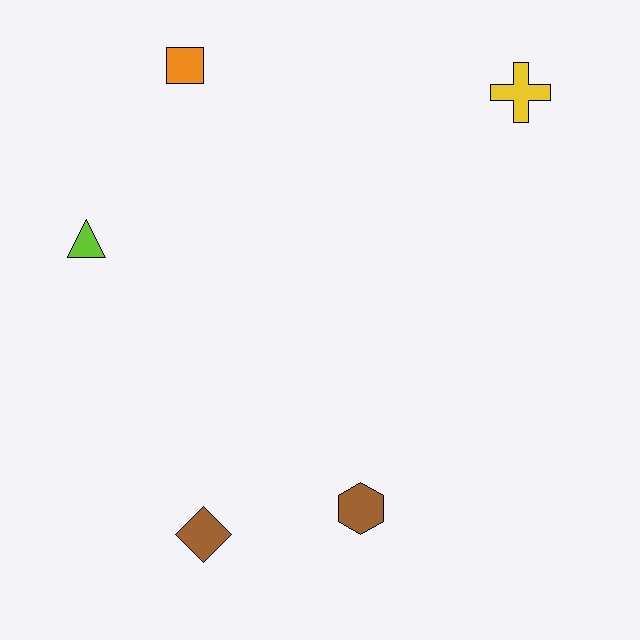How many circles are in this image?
There are no circles.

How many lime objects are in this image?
There is 1 lime object.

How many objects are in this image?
There are 5 objects.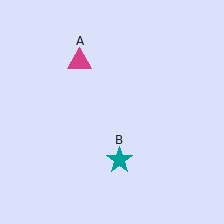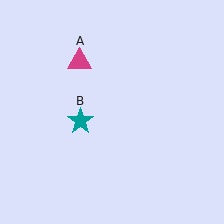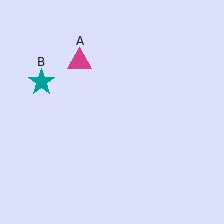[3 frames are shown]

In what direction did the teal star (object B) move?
The teal star (object B) moved up and to the left.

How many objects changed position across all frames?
1 object changed position: teal star (object B).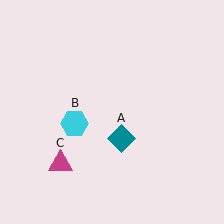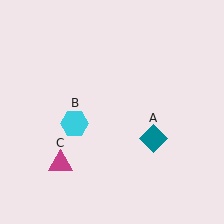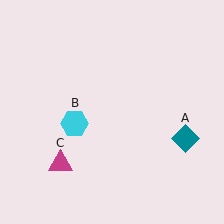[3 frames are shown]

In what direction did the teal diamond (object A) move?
The teal diamond (object A) moved right.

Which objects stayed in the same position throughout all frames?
Cyan hexagon (object B) and magenta triangle (object C) remained stationary.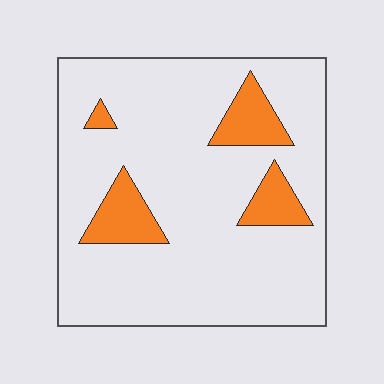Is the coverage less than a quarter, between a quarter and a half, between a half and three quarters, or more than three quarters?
Less than a quarter.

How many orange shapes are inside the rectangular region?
4.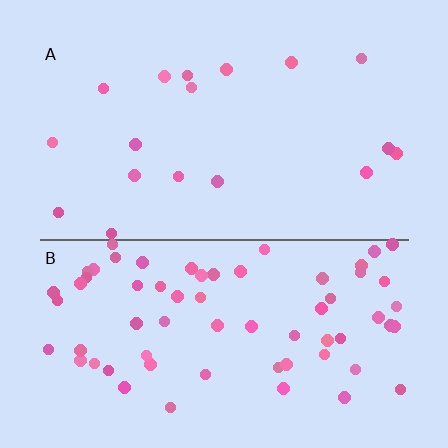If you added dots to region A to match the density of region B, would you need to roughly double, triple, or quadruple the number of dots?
Approximately quadruple.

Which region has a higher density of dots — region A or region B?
B (the bottom).